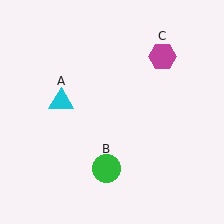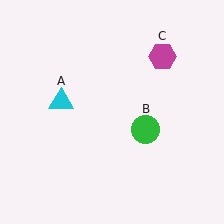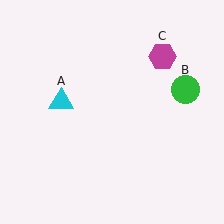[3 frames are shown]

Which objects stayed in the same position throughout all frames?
Cyan triangle (object A) and magenta hexagon (object C) remained stationary.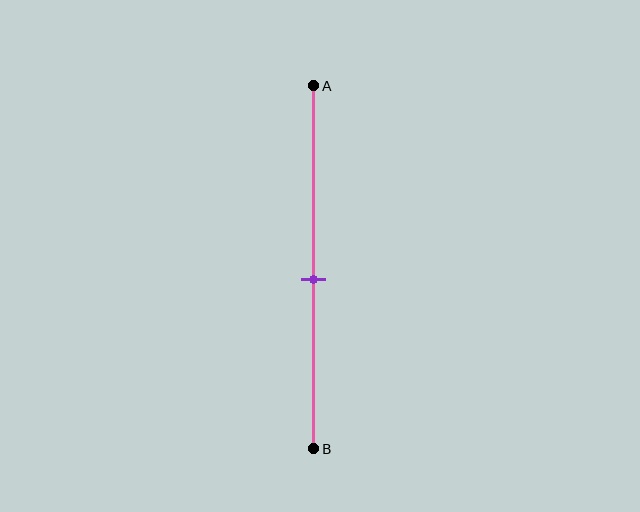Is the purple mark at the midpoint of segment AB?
No, the mark is at about 55% from A, not at the 50% midpoint.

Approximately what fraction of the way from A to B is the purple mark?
The purple mark is approximately 55% of the way from A to B.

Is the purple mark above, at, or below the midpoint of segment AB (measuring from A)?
The purple mark is below the midpoint of segment AB.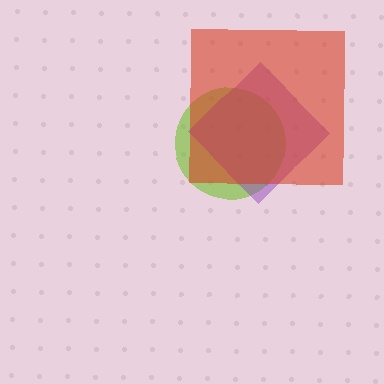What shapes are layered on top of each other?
The layered shapes are: a lime circle, a purple diamond, a red square.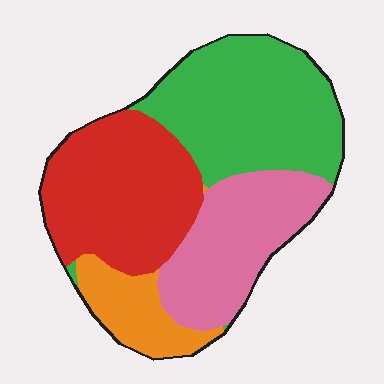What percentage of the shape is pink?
Pink takes up about one quarter (1/4) of the shape.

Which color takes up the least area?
Orange, at roughly 10%.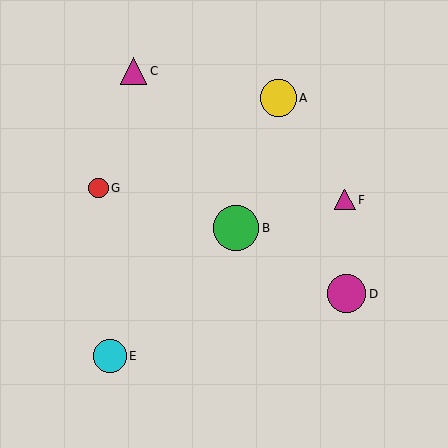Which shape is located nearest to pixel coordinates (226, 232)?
The green circle (labeled B) at (236, 228) is nearest to that location.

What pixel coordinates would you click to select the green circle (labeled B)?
Click at (236, 228) to select the green circle B.